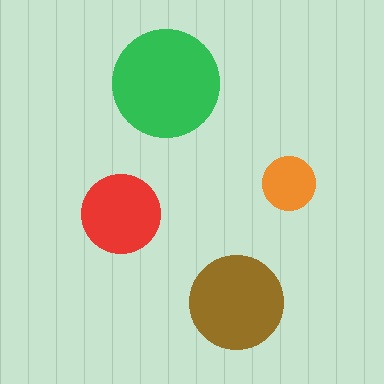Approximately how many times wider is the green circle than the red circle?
About 1.5 times wider.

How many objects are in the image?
There are 4 objects in the image.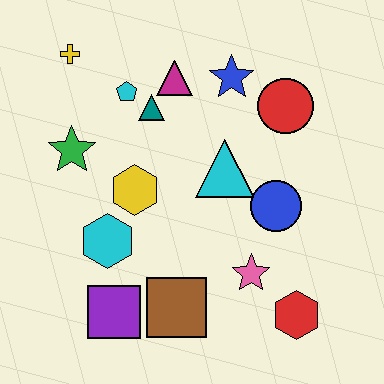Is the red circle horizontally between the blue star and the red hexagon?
Yes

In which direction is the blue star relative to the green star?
The blue star is to the right of the green star.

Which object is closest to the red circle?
The blue star is closest to the red circle.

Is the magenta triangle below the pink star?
No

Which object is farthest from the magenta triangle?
The red hexagon is farthest from the magenta triangle.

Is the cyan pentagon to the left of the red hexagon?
Yes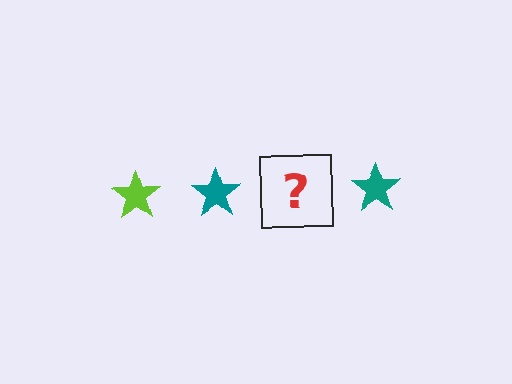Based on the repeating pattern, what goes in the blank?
The blank should be a lime star.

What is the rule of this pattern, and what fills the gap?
The rule is that the pattern cycles through lime, teal stars. The gap should be filled with a lime star.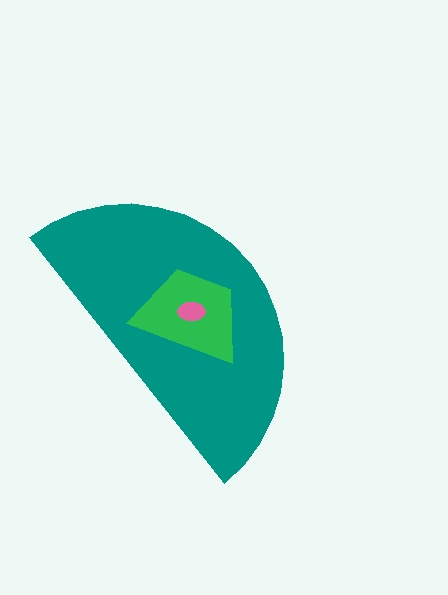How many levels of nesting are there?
3.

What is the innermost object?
The pink ellipse.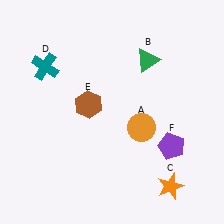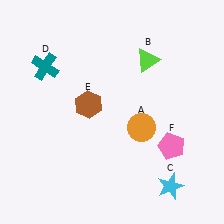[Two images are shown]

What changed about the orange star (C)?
In Image 1, C is orange. In Image 2, it changed to cyan.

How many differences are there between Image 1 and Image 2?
There are 3 differences between the two images.